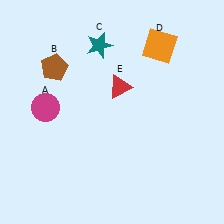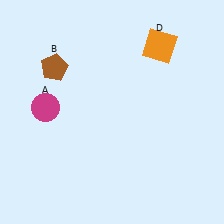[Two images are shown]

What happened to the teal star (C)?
The teal star (C) was removed in Image 2. It was in the top-left area of Image 1.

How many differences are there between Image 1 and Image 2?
There are 2 differences between the two images.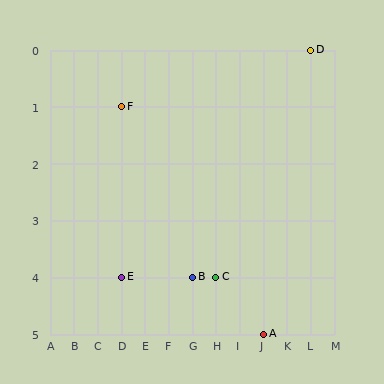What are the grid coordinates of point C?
Point C is at grid coordinates (H, 4).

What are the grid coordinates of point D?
Point D is at grid coordinates (L, 0).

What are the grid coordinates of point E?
Point E is at grid coordinates (D, 4).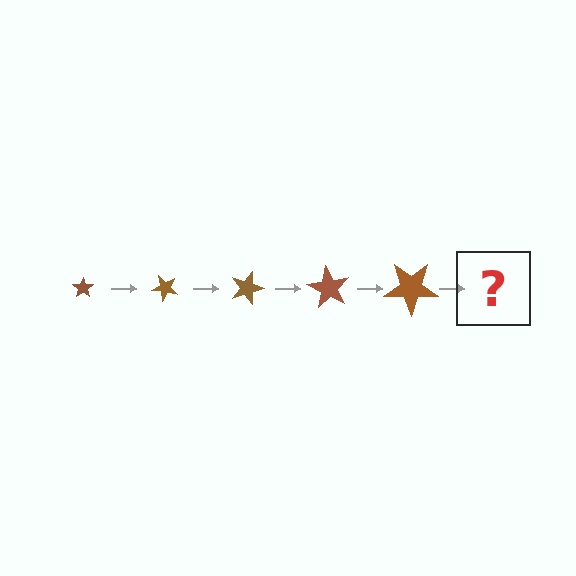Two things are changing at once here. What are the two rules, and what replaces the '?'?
The two rules are that the star grows larger each step and it rotates 45 degrees each step. The '?' should be a star, larger than the previous one and rotated 225 degrees from the start.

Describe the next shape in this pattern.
It should be a star, larger than the previous one and rotated 225 degrees from the start.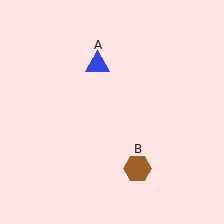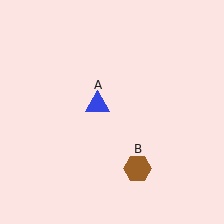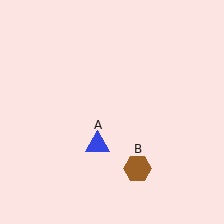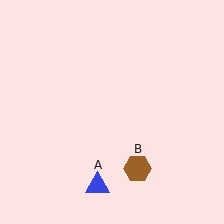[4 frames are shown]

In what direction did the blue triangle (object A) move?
The blue triangle (object A) moved down.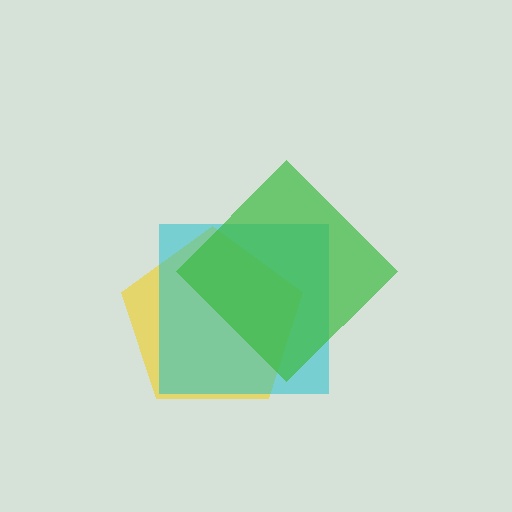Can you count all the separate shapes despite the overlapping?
Yes, there are 3 separate shapes.